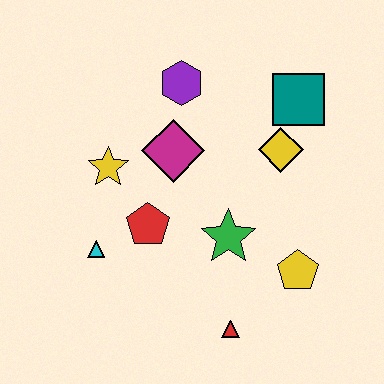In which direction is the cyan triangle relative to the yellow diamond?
The cyan triangle is to the left of the yellow diamond.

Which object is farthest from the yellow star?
The yellow pentagon is farthest from the yellow star.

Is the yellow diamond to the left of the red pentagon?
No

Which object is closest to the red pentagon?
The cyan triangle is closest to the red pentagon.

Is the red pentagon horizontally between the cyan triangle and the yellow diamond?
Yes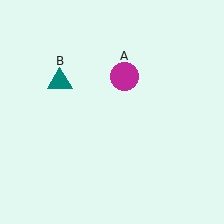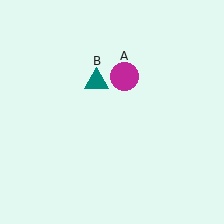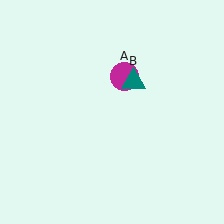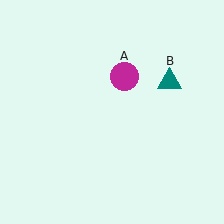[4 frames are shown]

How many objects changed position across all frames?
1 object changed position: teal triangle (object B).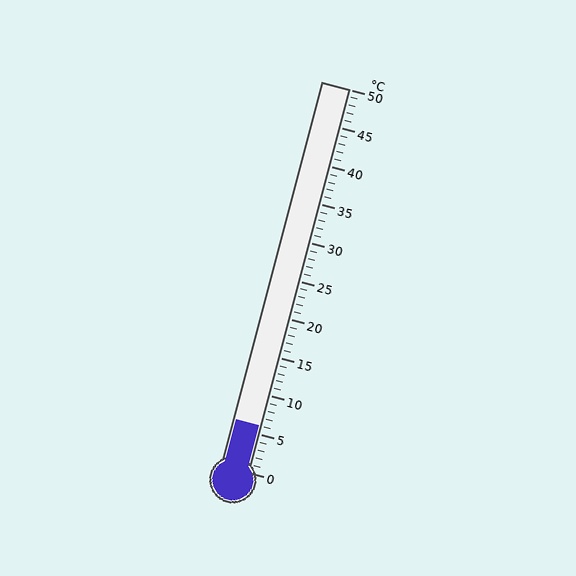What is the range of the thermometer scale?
The thermometer scale ranges from 0°C to 50°C.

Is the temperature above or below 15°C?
The temperature is below 15°C.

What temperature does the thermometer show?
The thermometer shows approximately 6°C.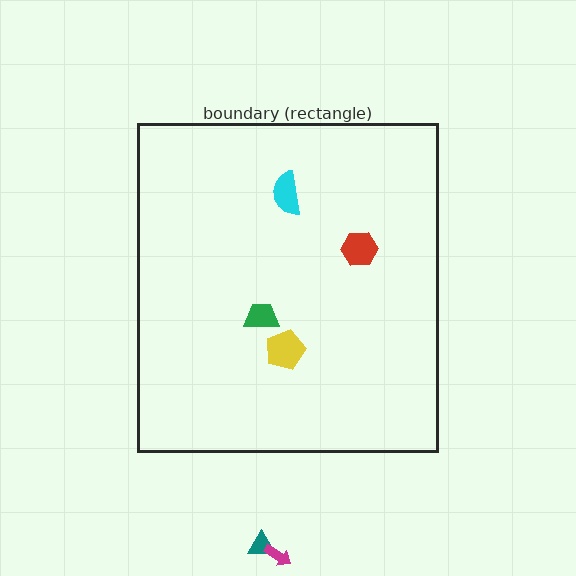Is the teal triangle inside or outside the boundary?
Outside.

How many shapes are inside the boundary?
4 inside, 2 outside.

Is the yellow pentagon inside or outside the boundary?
Inside.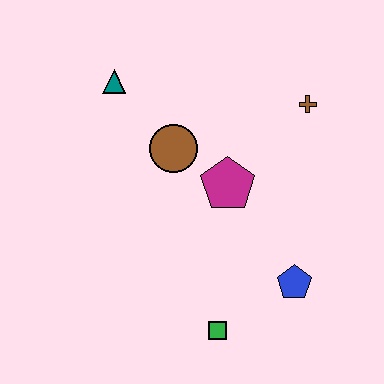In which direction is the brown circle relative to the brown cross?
The brown circle is to the left of the brown cross.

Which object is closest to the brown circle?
The magenta pentagon is closest to the brown circle.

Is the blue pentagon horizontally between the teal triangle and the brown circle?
No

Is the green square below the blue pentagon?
Yes